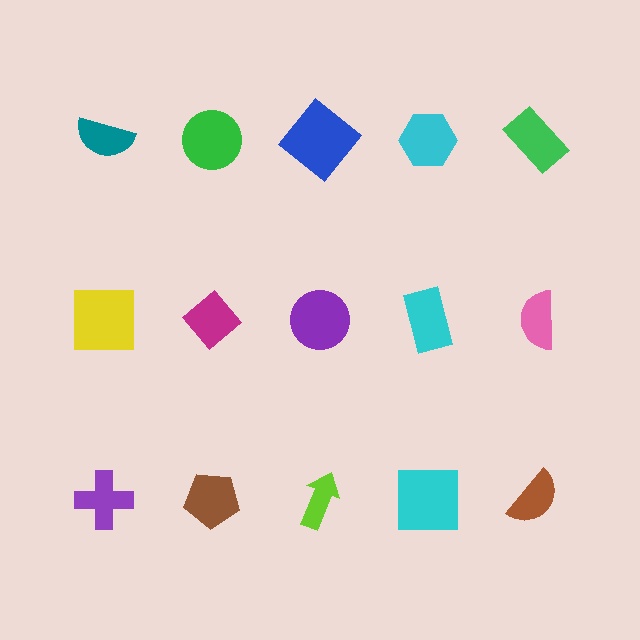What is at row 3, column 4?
A cyan square.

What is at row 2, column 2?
A magenta diamond.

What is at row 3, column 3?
A lime arrow.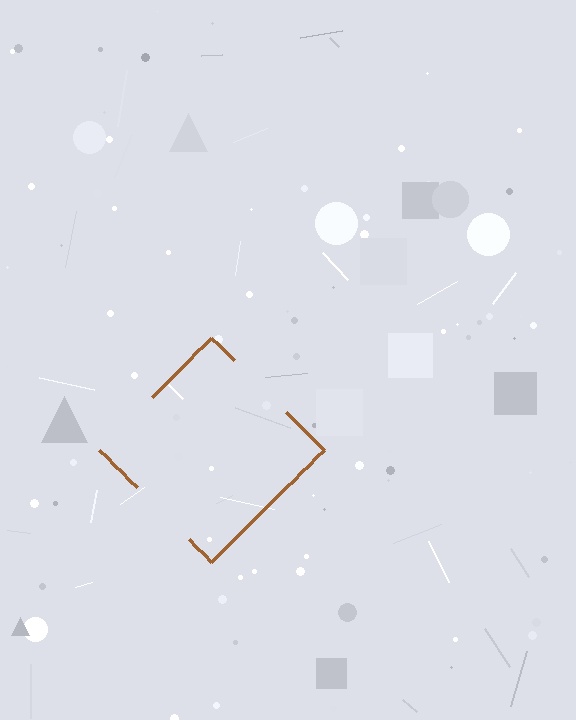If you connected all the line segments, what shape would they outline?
They would outline a diamond.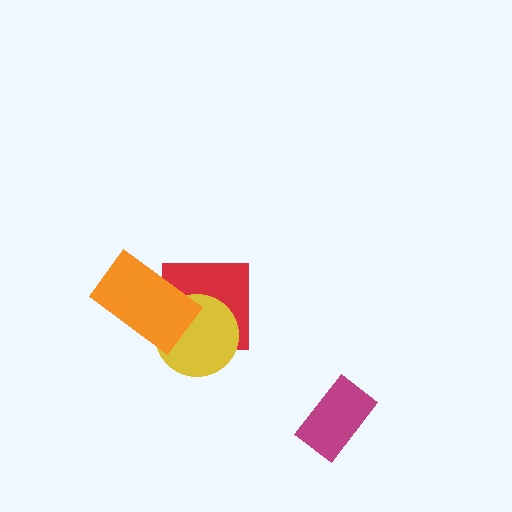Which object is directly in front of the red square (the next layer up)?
The yellow circle is directly in front of the red square.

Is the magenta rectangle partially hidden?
No, no other shape covers it.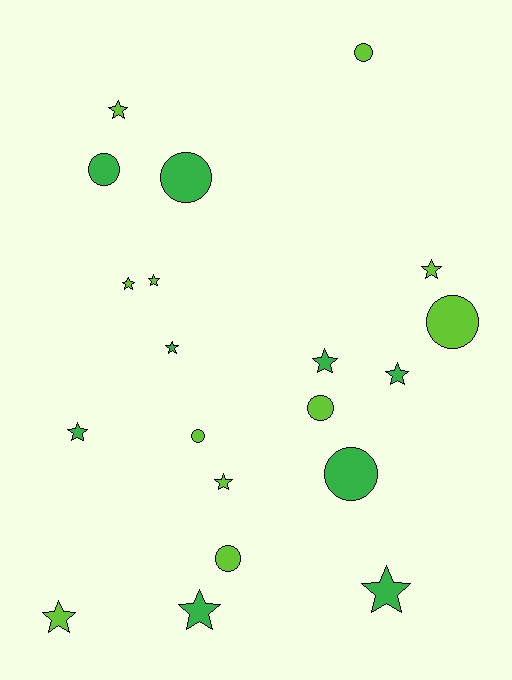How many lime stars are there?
There are 6 lime stars.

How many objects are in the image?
There are 20 objects.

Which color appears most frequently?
Lime, with 11 objects.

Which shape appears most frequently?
Star, with 12 objects.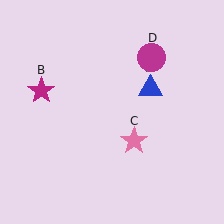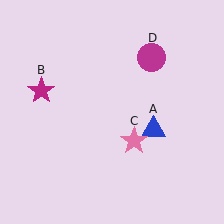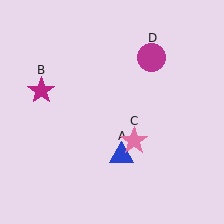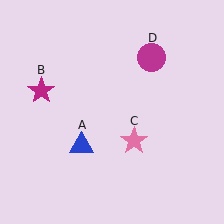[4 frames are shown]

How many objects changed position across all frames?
1 object changed position: blue triangle (object A).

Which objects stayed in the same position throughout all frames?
Magenta star (object B) and pink star (object C) and magenta circle (object D) remained stationary.